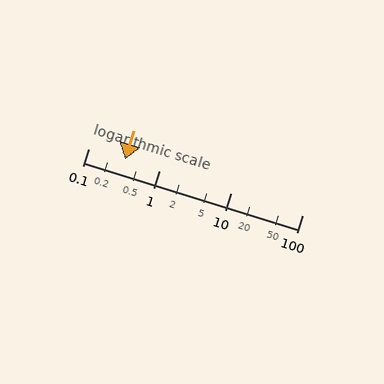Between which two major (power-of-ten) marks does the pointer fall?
The pointer is between 0.1 and 1.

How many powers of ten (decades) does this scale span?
The scale spans 3 decades, from 0.1 to 100.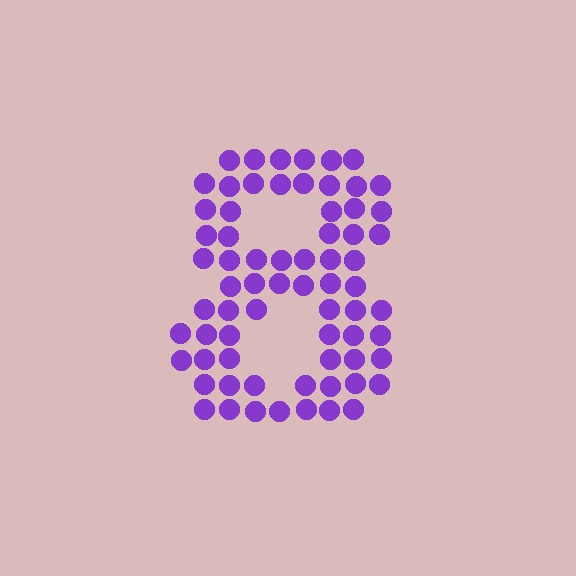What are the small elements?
The small elements are circles.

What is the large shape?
The large shape is the digit 8.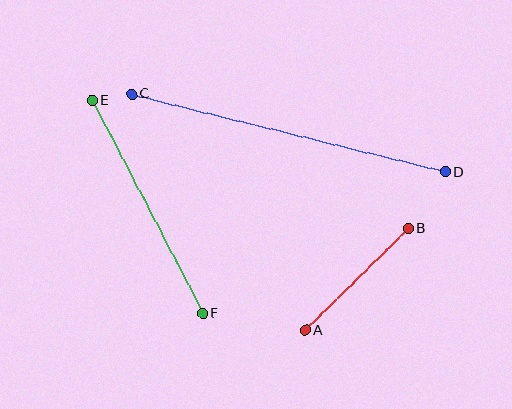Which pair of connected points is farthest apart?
Points C and D are farthest apart.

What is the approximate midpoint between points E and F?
The midpoint is at approximately (147, 207) pixels.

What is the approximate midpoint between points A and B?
The midpoint is at approximately (357, 279) pixels.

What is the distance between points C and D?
The distance is approximately 323 pixels.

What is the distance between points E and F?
The distance is approximately 240 pixels.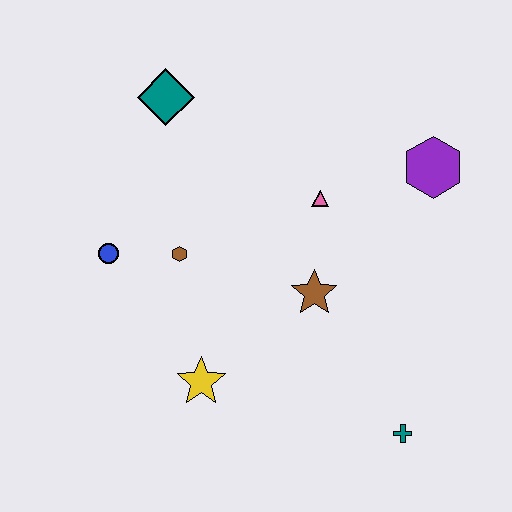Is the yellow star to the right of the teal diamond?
Yes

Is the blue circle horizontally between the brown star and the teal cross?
No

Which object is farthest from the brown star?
The teal diamond is farthest from the brown star.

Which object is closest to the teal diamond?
The brown hexagon is closest to the teal diamond.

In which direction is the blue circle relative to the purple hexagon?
The blue circle is to the left of the purple hexagon.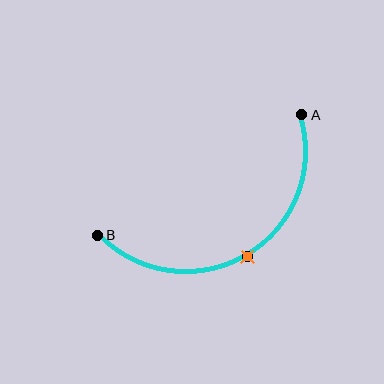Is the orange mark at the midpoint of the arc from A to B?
Yes. The orange mark lies on the arc at equal arc-length from both A and B — it is the arc midpoint.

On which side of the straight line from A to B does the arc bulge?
The arc bulges below the straight line connecting A and B.